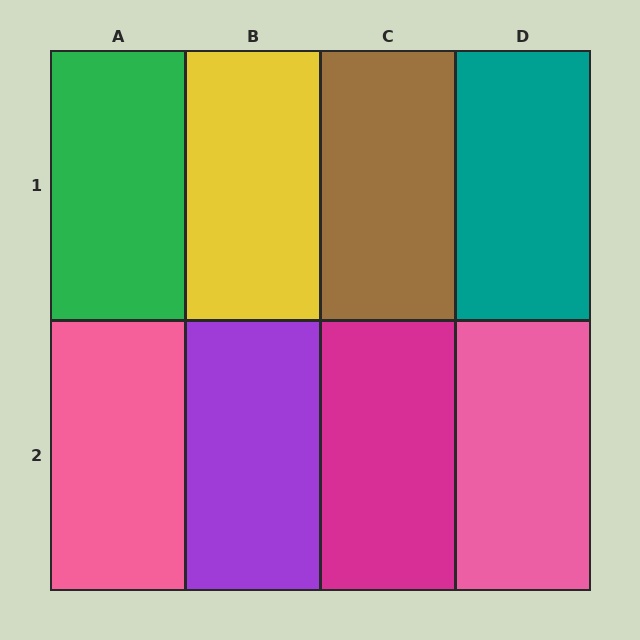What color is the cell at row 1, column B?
Yellow.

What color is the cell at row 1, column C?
Brown.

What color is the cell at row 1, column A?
Green.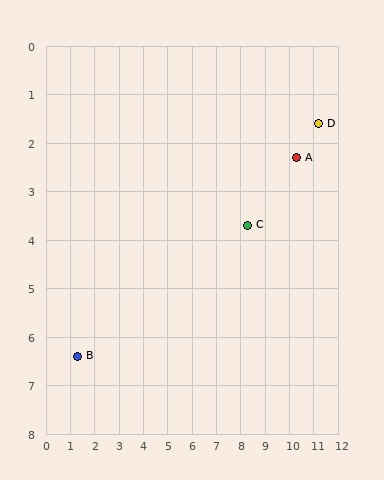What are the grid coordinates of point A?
Point A is at approximately (10.3, 2.3).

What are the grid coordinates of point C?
Point C is at approximately (8.3, 3.7).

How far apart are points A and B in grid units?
Points A and B are about 9.9 grid units apart.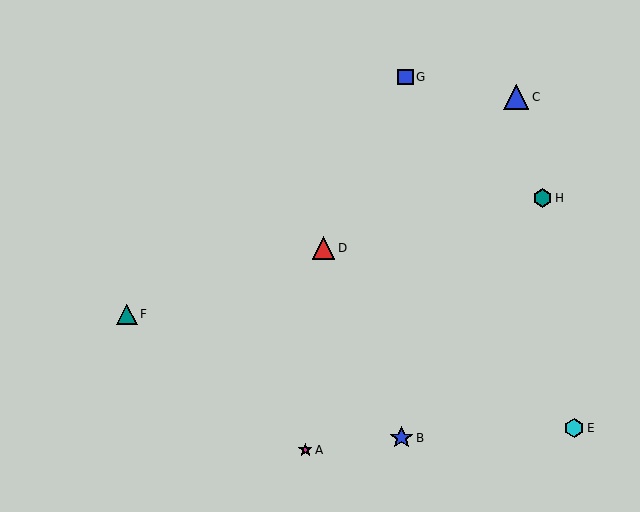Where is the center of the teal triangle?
The center of the teal triangle is at (127, 314).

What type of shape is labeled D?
Shape D is a red triangle.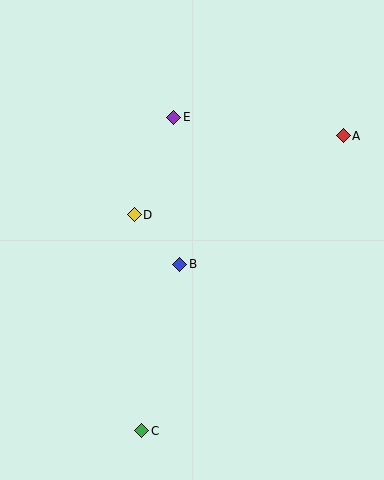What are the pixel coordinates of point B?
Point B is at (180, 264).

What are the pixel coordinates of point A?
Point A is at (343, 136).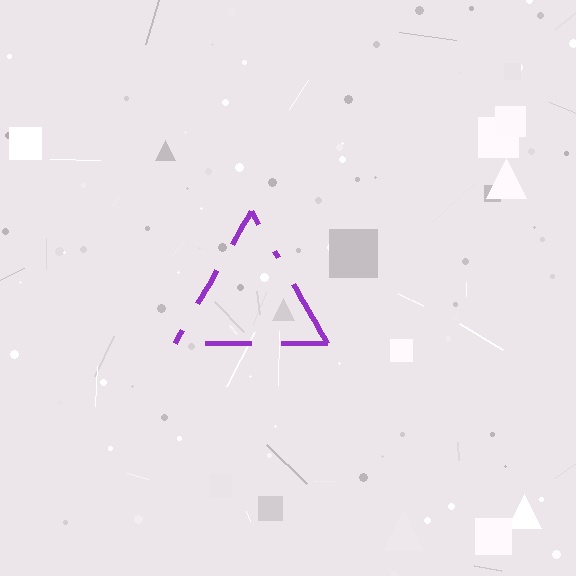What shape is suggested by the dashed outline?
The dashed outline suggests a triangle.